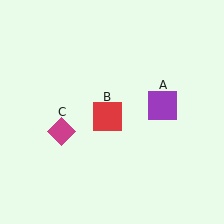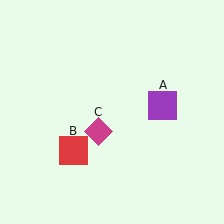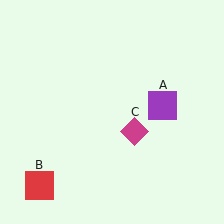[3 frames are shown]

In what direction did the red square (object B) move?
The red square (object B) moved down and to the left.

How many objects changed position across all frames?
2 objects changed position: red square (object B), magenta diamond (object C).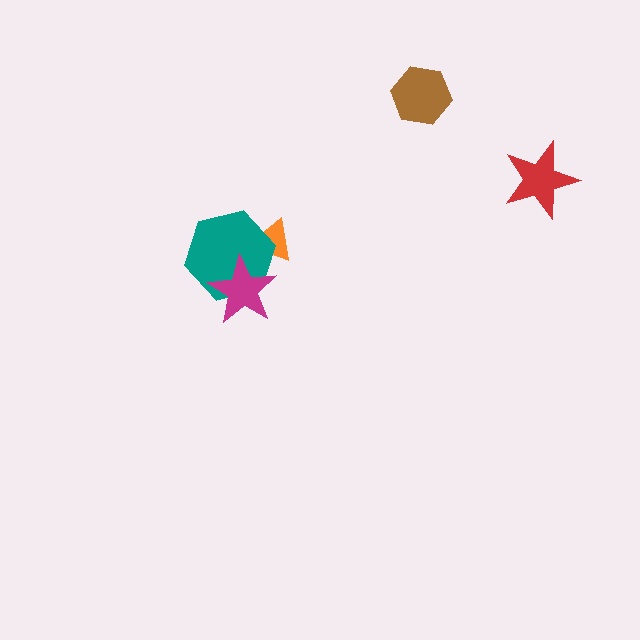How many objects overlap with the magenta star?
1 object overlaps with the magenta star.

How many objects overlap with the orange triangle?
1 object overlaps with the orange triangle.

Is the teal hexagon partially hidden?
Yes, it is partially covered by another shape.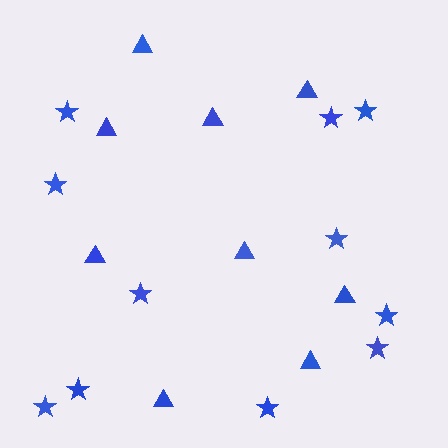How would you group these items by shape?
There are 2 groups: one group of triangles (9) and one group of stars (11).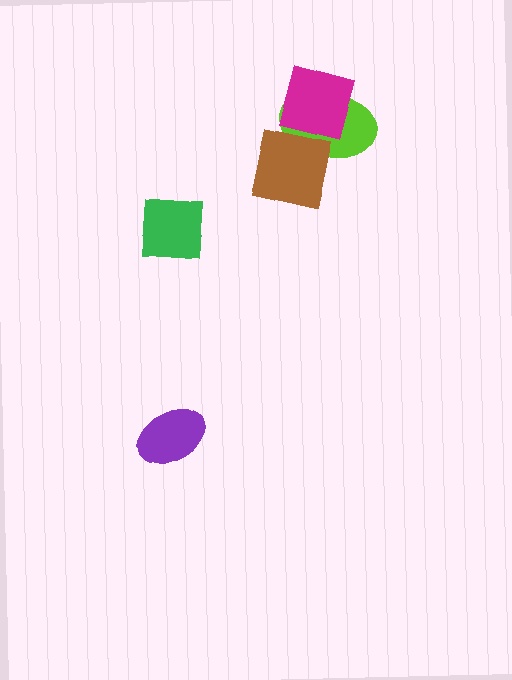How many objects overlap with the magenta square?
2 objects overlap with the magenta square.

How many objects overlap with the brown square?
2 objects overlap with the brown square.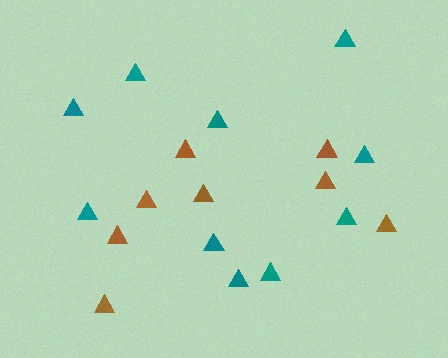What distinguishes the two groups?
There are 2 groups: one group of teal triangles (10) and one group of brown triangles (8).